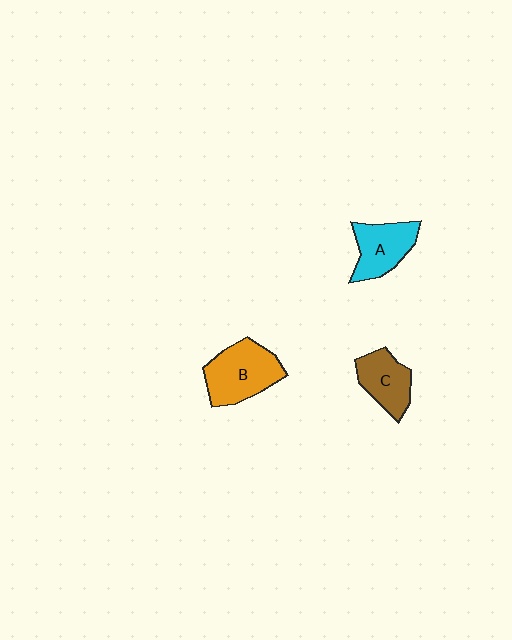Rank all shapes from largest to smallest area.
From largest to smallest: B (orange), A (cyan), C (brown).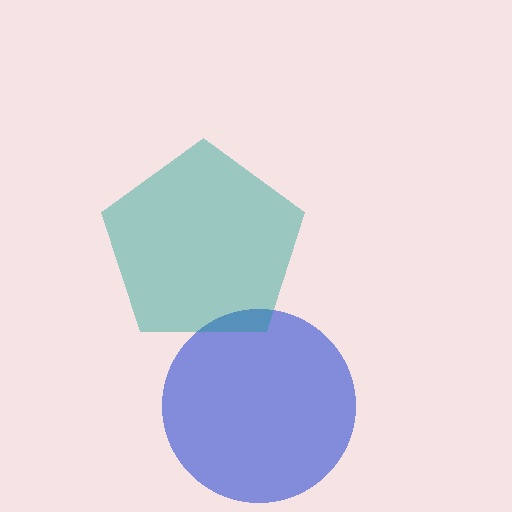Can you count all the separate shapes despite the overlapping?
Yes, there are 2 separate shapes.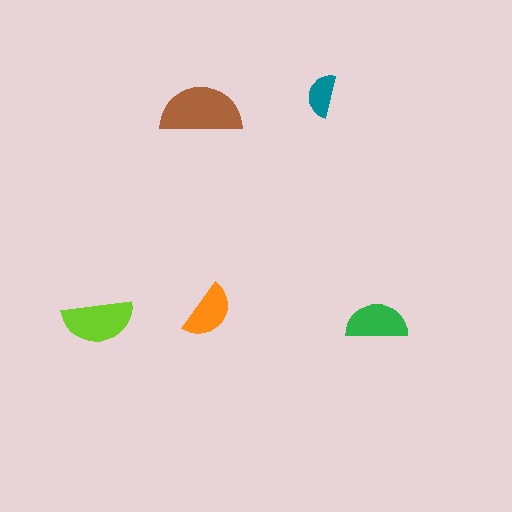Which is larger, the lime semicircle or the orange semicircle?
The lime one.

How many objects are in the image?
There are 5 objects in the image.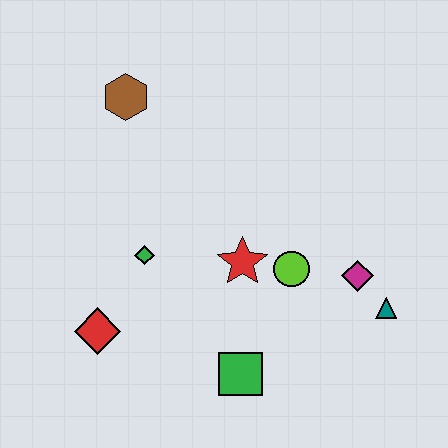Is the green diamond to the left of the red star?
Yes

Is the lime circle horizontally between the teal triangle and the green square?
Yes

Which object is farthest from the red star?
The brown hexagon is farthest from the red star.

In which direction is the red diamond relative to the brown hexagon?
The red diamond is below the brown hexagon.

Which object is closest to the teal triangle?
The magenta diamond is closest to the teal triangle.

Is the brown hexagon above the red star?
Yes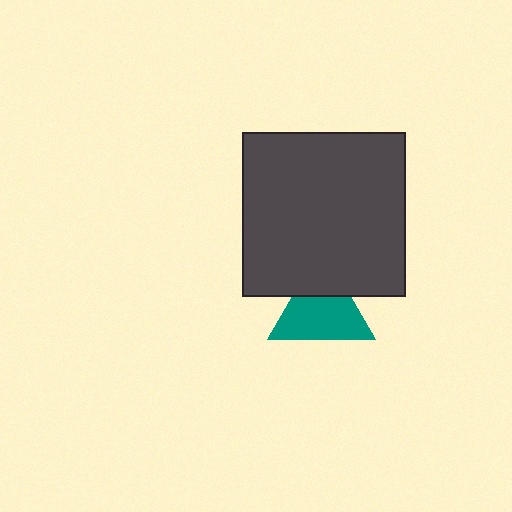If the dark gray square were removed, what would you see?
You would see the complete teal triangle.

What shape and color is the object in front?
The object in front is a dark gray square.